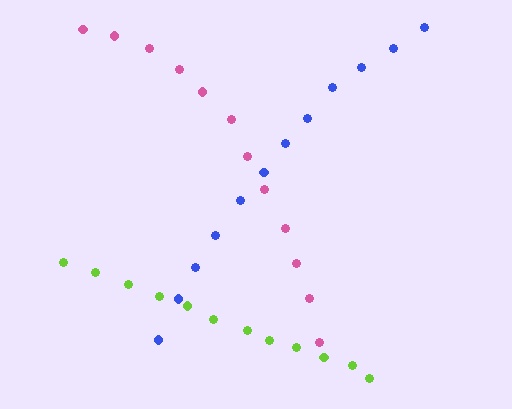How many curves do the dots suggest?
There are 3 distinct paths.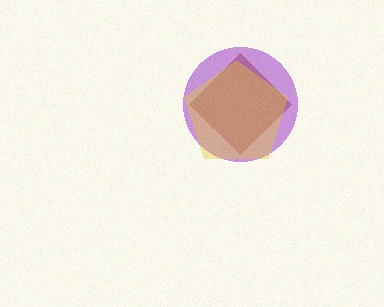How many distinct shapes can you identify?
There are 3 distinct shapes: a brown diamond, a purple circle, a yellow pentagon.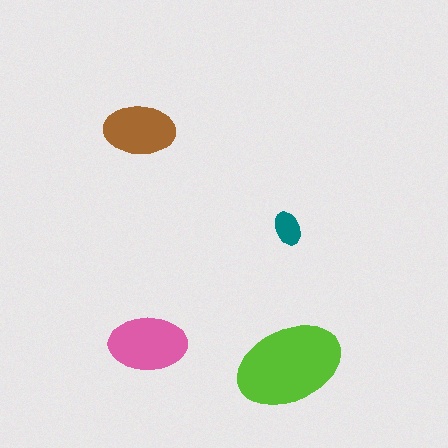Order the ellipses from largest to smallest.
the lime one, the pink one, the brown one, the teal one.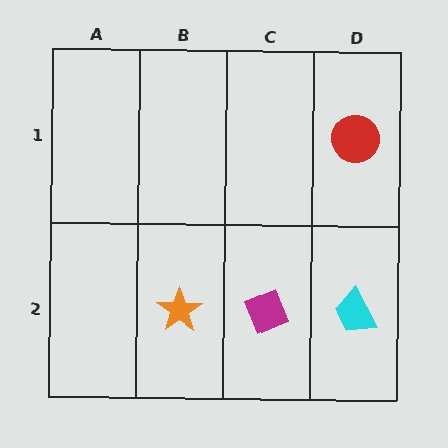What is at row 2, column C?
A magenta diamond.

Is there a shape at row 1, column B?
No, that cell is empty.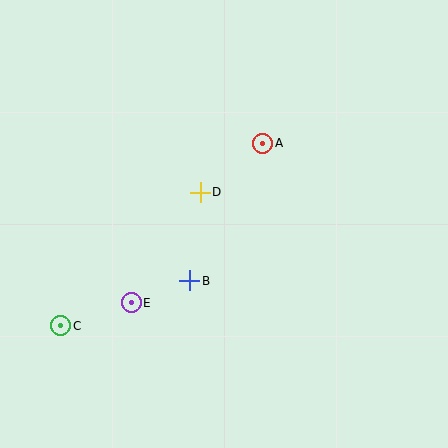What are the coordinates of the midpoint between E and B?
The midpoint between E and B is at (161, 292).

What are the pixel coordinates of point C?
Point C is at (61, 326).